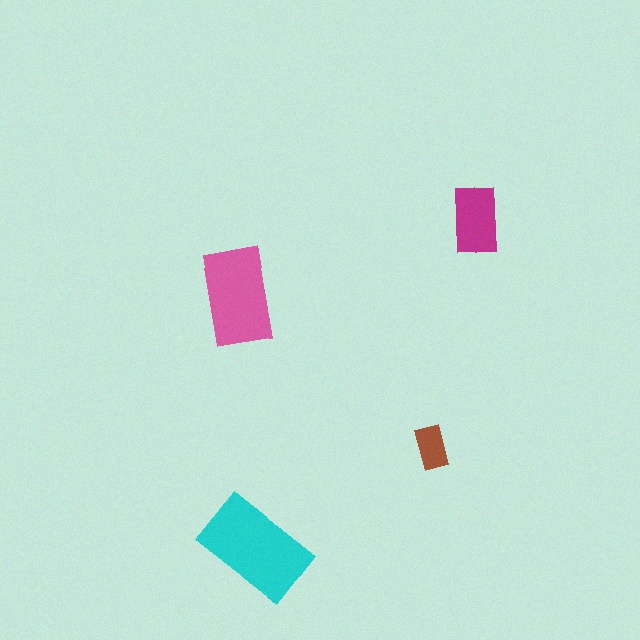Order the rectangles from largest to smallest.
the cyan one, the pink one, the magenta one, the brown one.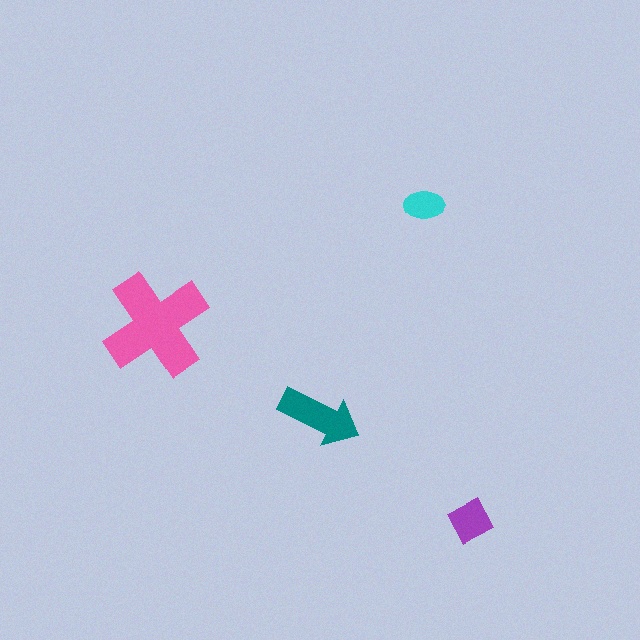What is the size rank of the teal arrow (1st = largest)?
2nd.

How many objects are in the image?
There are 4 objects in the image.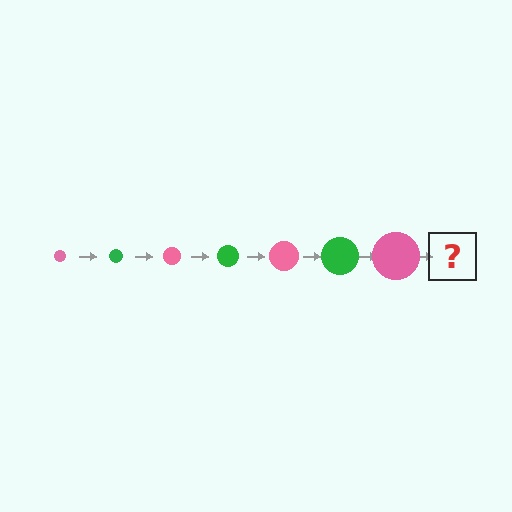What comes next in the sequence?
The next element should be a green circle, larger than the previous one.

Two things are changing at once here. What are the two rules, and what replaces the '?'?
The two rules are that the circle grows larger each step and the color cycles through pink and green. The '?' should be a green circle, larger than the previous one.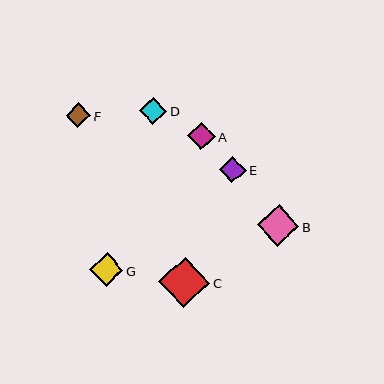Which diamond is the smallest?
Diamond F is the smallest with a size of approximately 25 pixels.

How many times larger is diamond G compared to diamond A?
Diamond G is approximately 1.2 times the size of diamond A.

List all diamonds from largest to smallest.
From largest to smallest: C, B, G, A, D, E, F.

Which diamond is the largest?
Diamond C is the largest with a size of approximately 51 pixels.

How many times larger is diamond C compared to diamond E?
Diamond C is approximately 1.9 times the size of diamond E.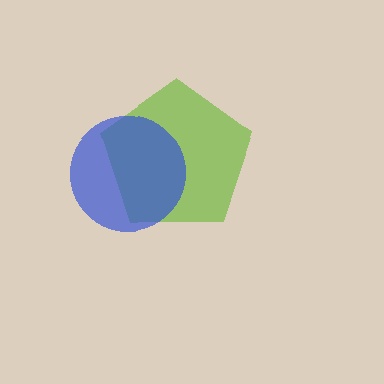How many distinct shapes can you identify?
There are 2 distinct shapes: a lime pentagon, a blue circle.